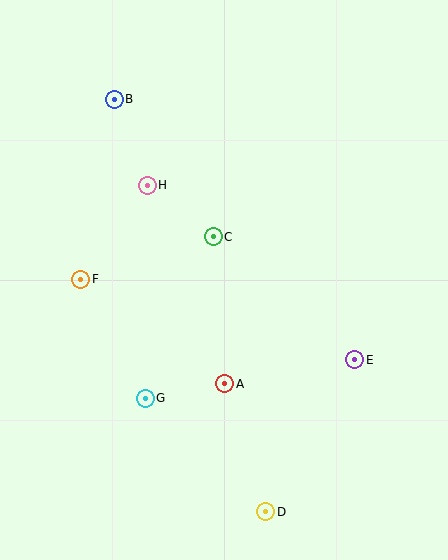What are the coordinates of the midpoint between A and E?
The midpoint between A and E is at (290, 372).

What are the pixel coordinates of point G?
Point G is at (145, 398).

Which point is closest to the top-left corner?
Point B is closest to the top-left corner.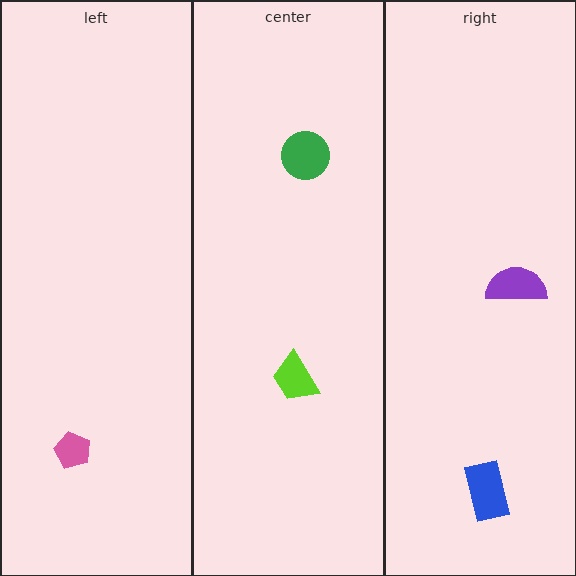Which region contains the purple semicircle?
The right region.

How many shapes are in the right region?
2.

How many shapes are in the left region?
1.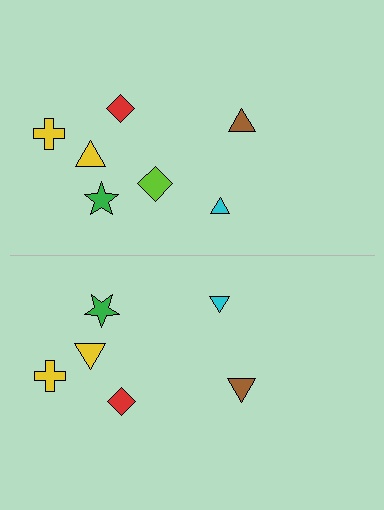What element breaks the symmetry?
A lime diamond is missing from the bottom side.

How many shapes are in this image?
There are 13 shapes in this image.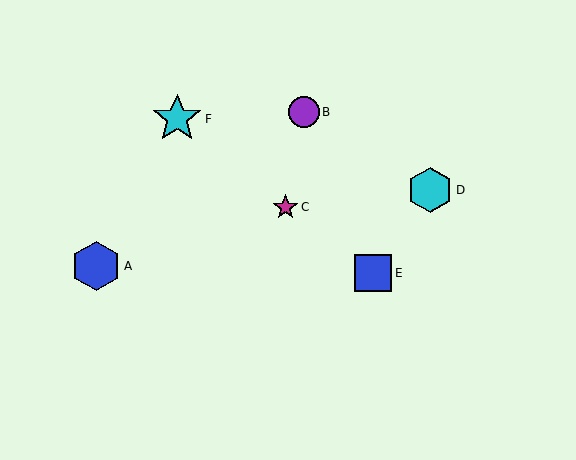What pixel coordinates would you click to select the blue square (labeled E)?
Click at (373, 273) to select the blue square E.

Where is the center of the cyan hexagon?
The center of the cyan hexagon is at (430, 190).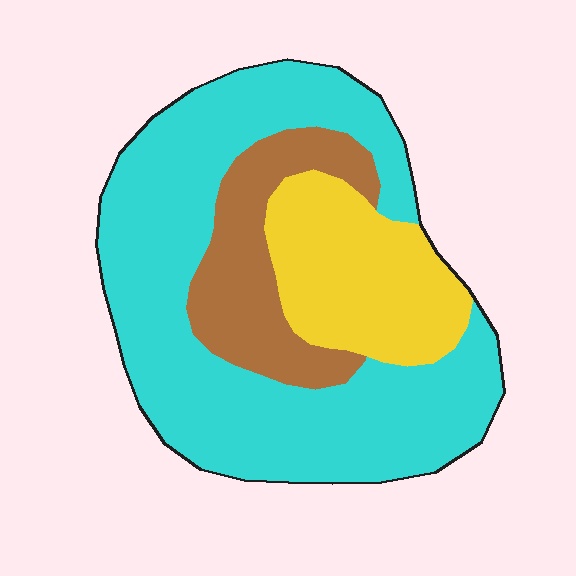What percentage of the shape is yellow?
Yellow covers around 20% of the shape.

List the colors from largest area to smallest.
From largest to smallest: cyan, yellow, brown.